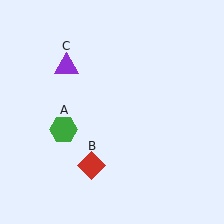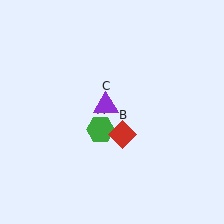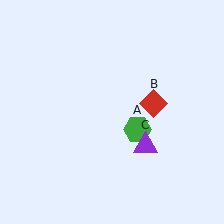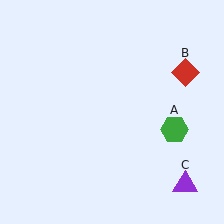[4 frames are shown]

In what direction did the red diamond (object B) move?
The red diamond (object B) moved up and to the right.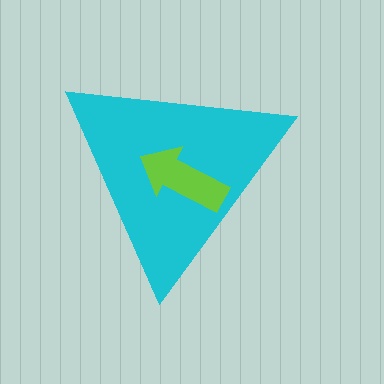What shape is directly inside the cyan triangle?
The lime arrow.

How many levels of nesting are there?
2.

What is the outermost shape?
The cyan triangle.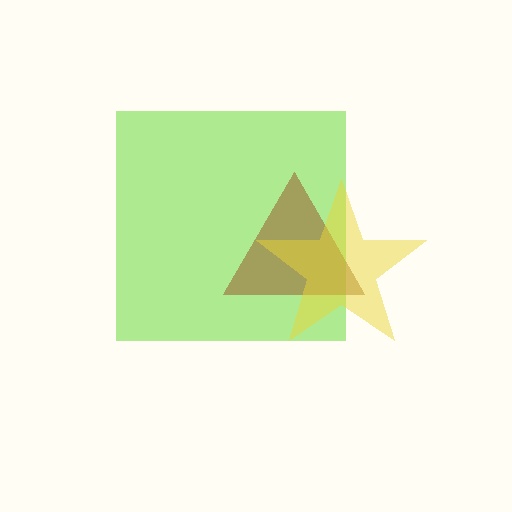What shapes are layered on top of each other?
The layered shapes are: a lime square, a brown triangle, a yellow star.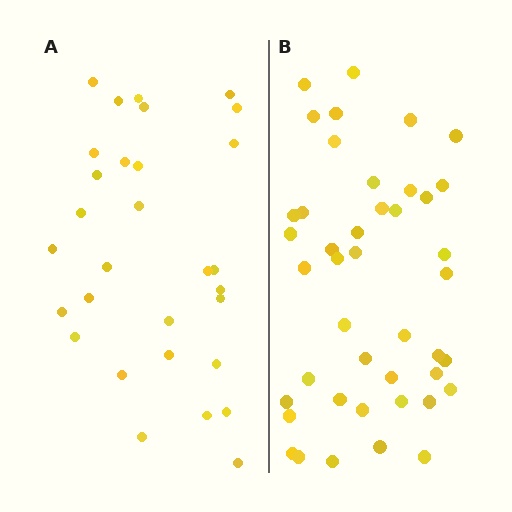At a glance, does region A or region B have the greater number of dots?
Region B (the right region) has more dots.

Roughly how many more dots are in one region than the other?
Region B has approximately 15 more dots than region A.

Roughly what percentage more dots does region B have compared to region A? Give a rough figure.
About 45% more.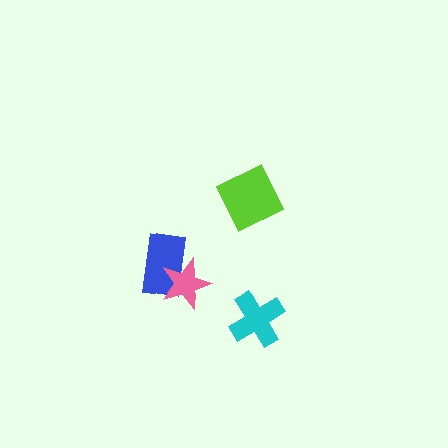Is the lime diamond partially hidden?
No, no other shape covers it.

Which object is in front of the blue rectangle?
The pink star is in front of the blue rectangle.